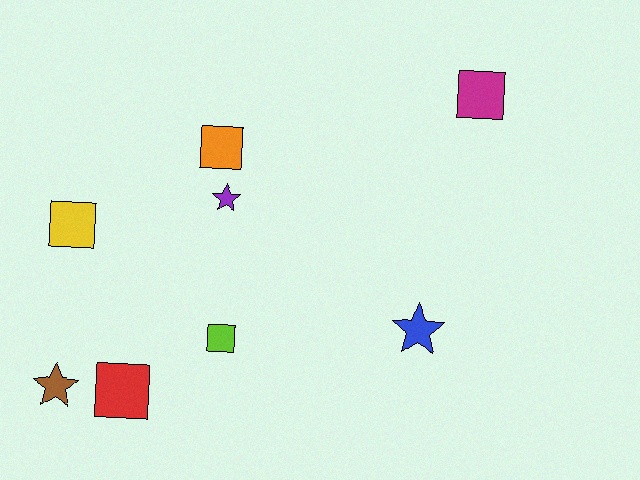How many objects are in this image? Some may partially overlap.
There are 8 objects.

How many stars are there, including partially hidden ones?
There are 3 stars.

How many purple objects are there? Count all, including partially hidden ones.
There is 1 purple object.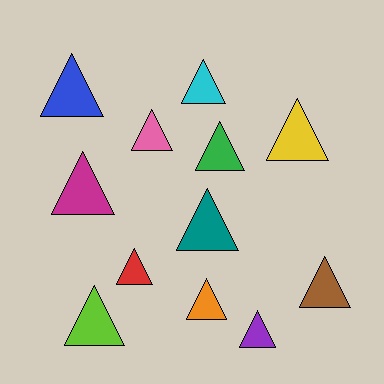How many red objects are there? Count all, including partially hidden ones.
There is 1 red object.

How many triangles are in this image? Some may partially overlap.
There are 12 triangles.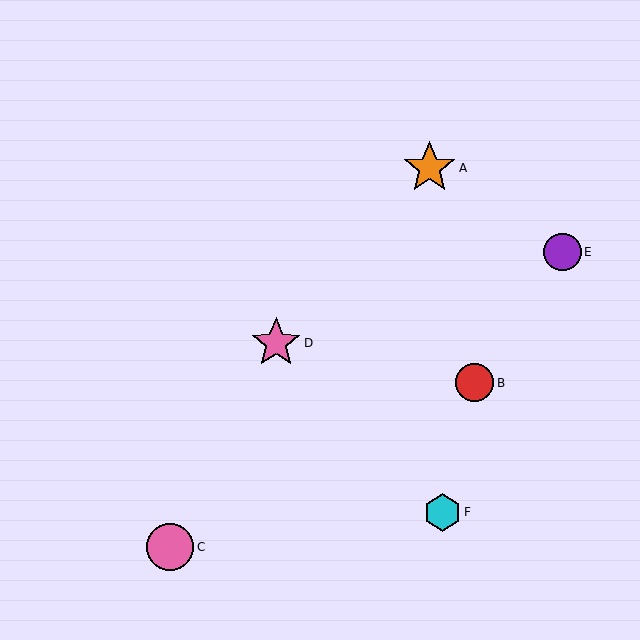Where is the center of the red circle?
The center of the red circle is at (475, 383).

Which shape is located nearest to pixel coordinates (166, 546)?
The pink circle (labeled C) at (170, 547) is nearest to that location.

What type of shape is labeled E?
Shape E is a purple circle.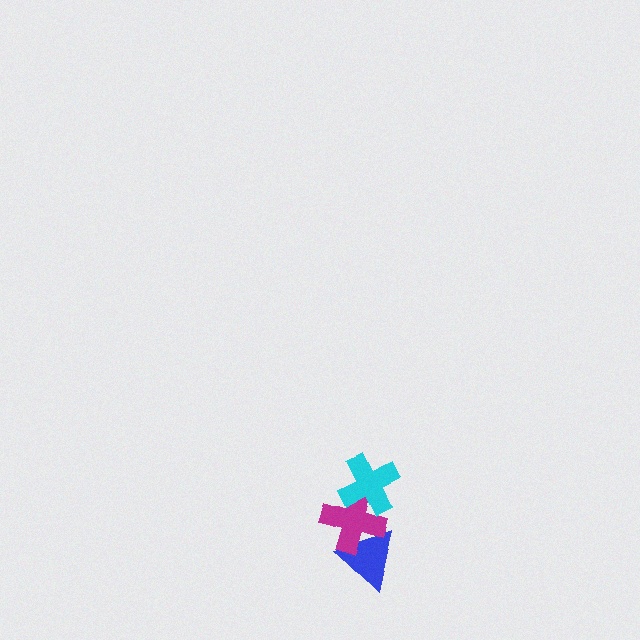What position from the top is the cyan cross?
The cyan cross is 1st from the top.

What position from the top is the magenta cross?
The magenta cross is 2nd from the top.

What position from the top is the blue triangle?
The blue triangle is 3rd from the top.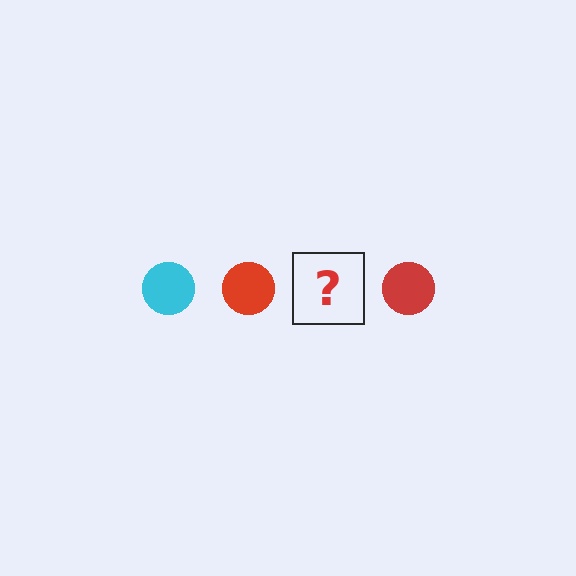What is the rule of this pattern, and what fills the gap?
The rule is that the pattern cycles through cyan, red circles. The gap should be filled with a cyan circle.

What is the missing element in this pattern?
The missing element is a cyan circle.